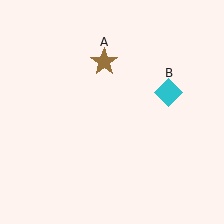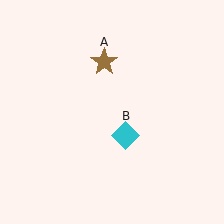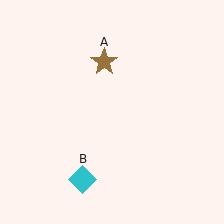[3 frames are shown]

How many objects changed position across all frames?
1 object changed position: cyan diamond (object B).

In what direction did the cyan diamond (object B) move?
The cyan diamond (object B) moved down and to the left.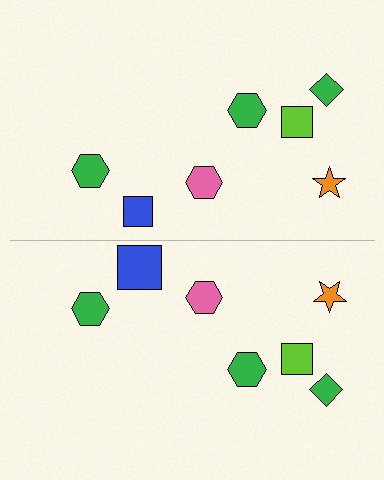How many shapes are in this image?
There are 14 shapes in this image.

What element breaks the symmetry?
The blue square on the bottom side has a different size than its mirror counterpart.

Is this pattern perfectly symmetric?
No, the pattern is not perfectly symmetric. The blue square on the bottom side has a different size than its mirror counterpart.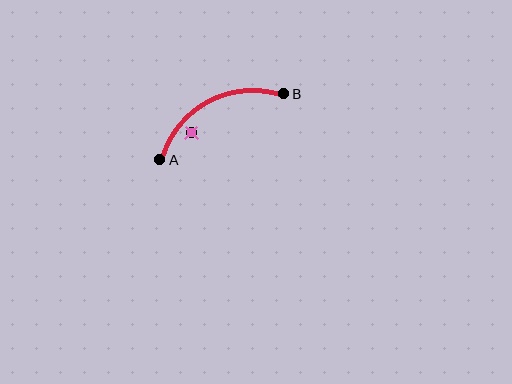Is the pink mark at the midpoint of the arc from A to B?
No — the pink mark does not lie on the arc at all. It sits slightly inside the curve.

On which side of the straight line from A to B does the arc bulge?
The arc bulges above the straight line connecting A and B.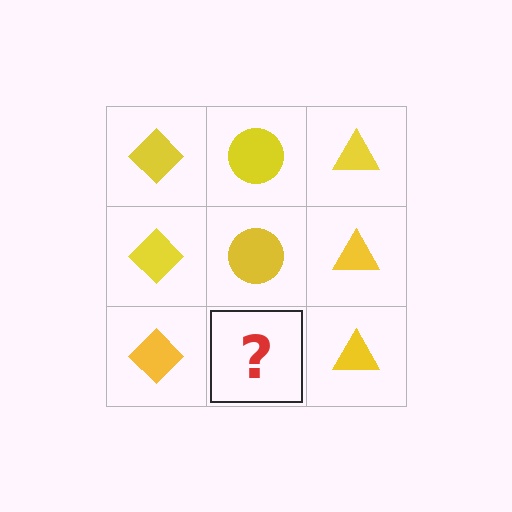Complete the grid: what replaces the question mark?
The question mark should be replaced with a yellow circle.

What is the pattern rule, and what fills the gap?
The rule is that each column has a consistent shape. The gap should be filled with a yellow circle.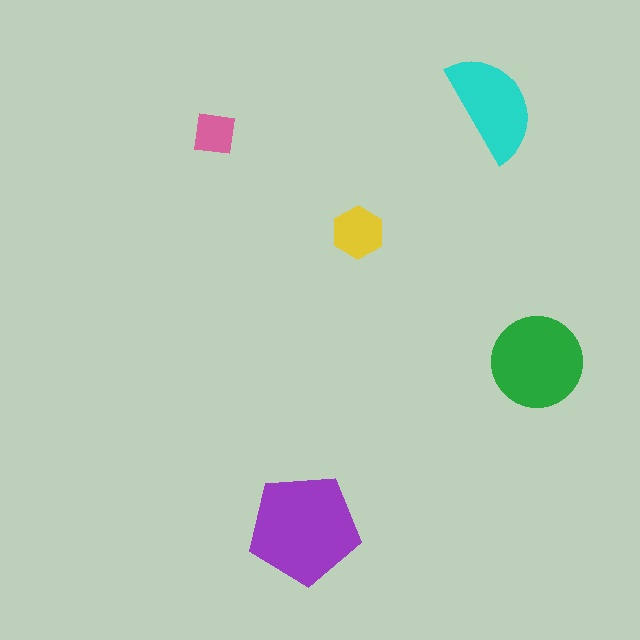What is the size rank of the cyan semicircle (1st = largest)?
3rd.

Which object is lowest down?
The purple pentagon is bottommost.